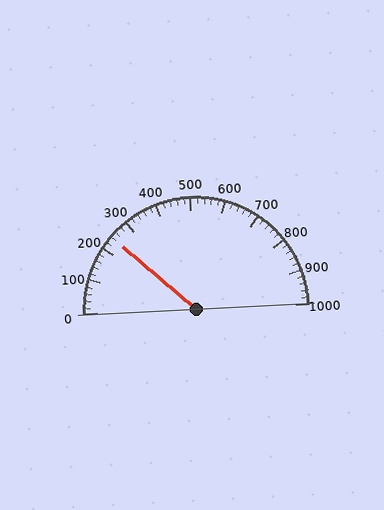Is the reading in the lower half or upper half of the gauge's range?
The reading is in the lower half of the range (0 to 1000).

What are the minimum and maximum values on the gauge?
The gauge ranges from 0 to 1000.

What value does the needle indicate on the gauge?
The needle indicates approximately 240.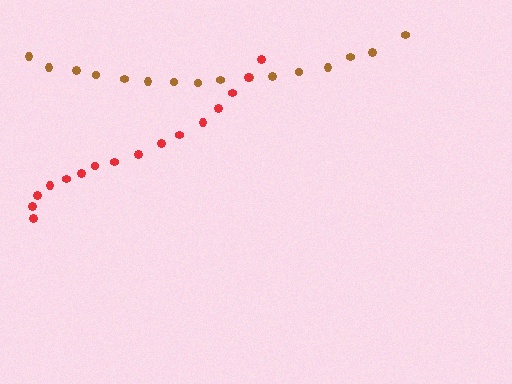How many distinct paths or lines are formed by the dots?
There are 2 distinct paths.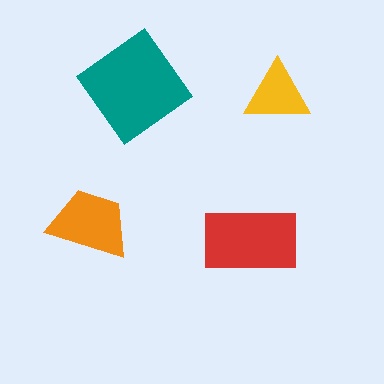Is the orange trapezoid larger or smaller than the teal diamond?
Smaller.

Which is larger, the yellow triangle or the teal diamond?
The teal diamond.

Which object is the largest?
The teal diamond.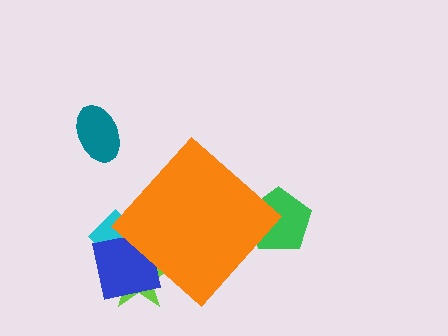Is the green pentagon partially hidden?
Yes, the green pentagon is partially hidden behind the orange diamond.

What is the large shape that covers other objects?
An orange diamond.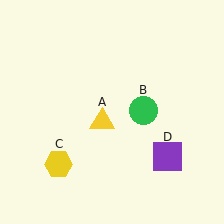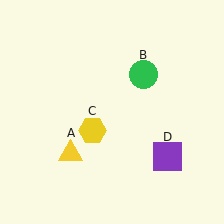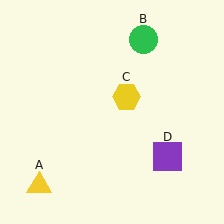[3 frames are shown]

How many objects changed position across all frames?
3 objects changed position: yellow triangle (object A), green circle (object B), yellow hexagon (object C).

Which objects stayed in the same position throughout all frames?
Purple square (object D) remained stationary.